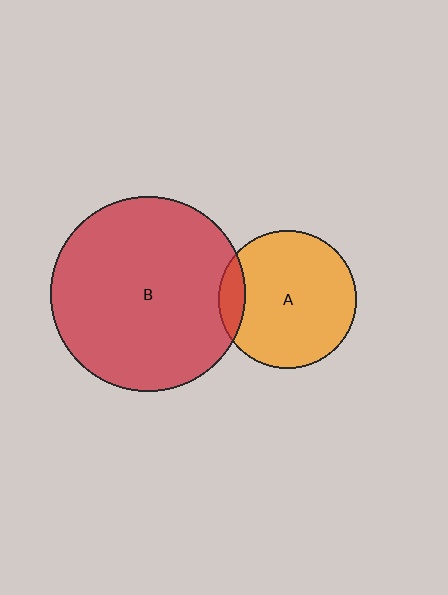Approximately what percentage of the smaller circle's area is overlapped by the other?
Approximately 10%.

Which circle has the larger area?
Circle B (red).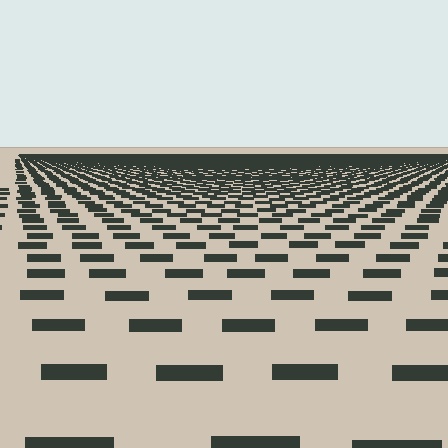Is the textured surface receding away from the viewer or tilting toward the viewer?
The surface is receding away from the viewer. Texture elements get smaller and denser toward the top.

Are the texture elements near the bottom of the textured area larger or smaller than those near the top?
Larger. Near the bottom, elements are closer to the viewer and appear at a bigger on-screen size.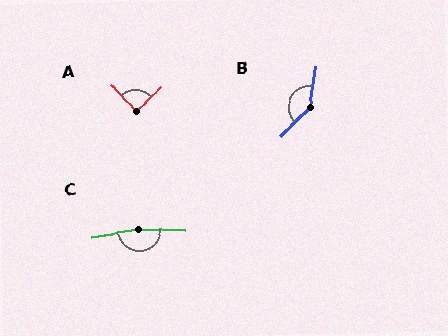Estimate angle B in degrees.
Approximately 144 degrees.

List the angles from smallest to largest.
A (90°), B (144°), C (169°).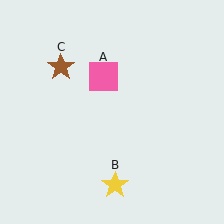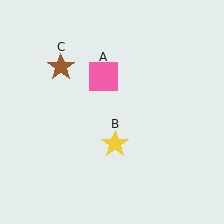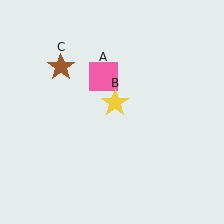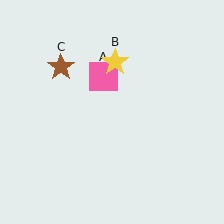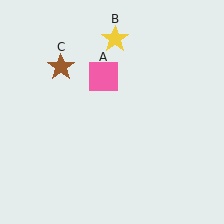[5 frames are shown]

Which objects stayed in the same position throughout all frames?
Pink square (object A) and brown star (object C) remained stationary.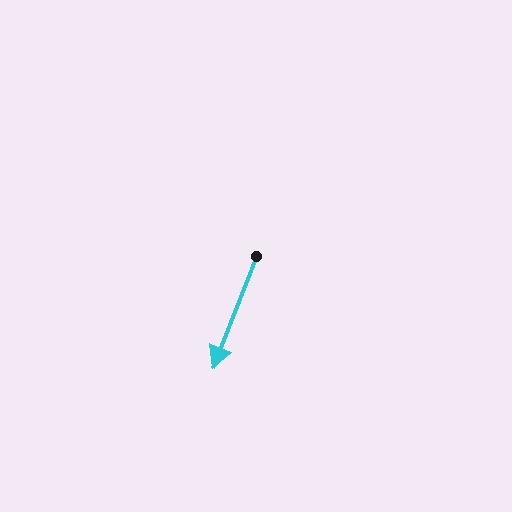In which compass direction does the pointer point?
South.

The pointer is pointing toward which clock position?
Roughly 7 o'clock.